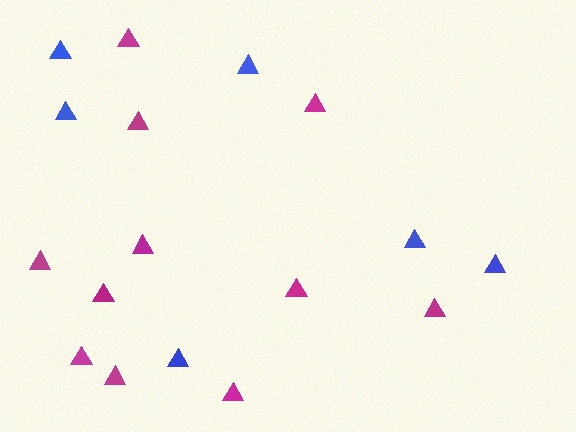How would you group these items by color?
There are 2 groups: one group of blue triangles (6) and one group of magenta triangles (11).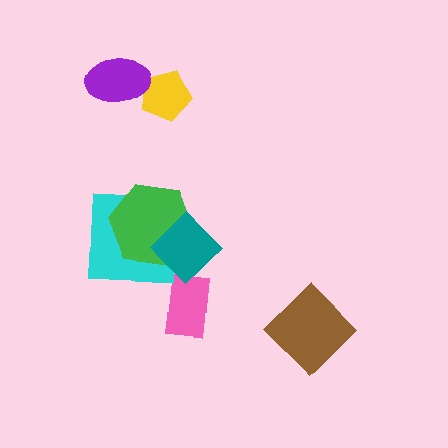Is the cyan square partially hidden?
Yes, it is partially covered by another shape.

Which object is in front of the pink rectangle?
The teal diamond is in front of the pink rectangle.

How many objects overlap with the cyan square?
2 objects overlap with the cyan square.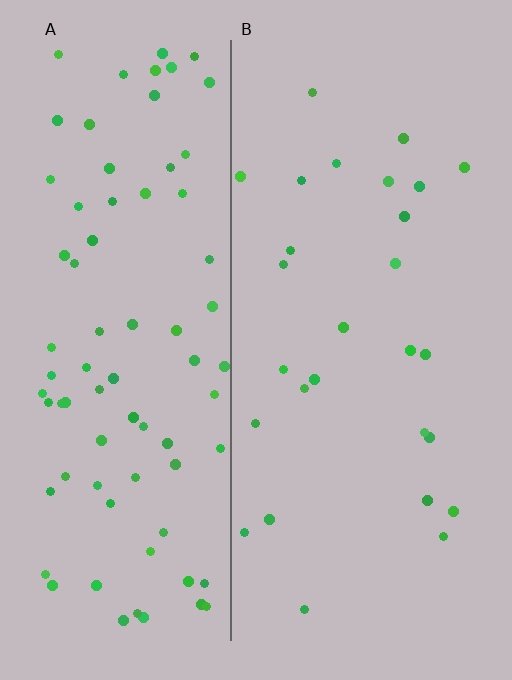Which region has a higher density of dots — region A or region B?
A (the left).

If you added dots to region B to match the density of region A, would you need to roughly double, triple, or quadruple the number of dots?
Approximately triple.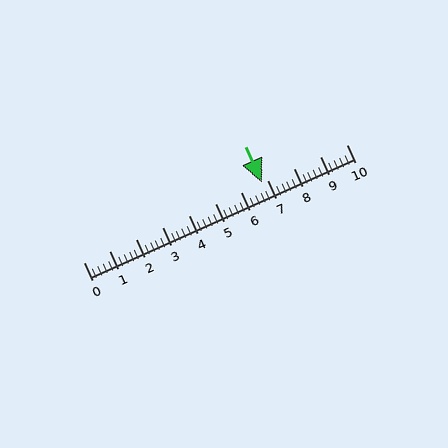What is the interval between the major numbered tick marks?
The major tick marks are spaced 1 units apart.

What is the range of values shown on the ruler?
The ruler shows values from 0 to 10.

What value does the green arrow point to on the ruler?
The green arrow points to approximately 6.8.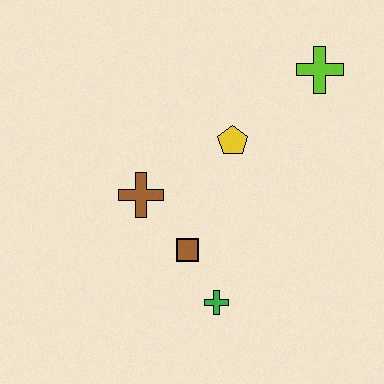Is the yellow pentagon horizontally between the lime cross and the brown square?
Yes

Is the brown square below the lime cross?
Yes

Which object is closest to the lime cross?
The yellow pentagon is closest to the lime cross.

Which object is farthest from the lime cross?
The green cross is farthest from the lime cross.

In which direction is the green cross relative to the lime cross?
The green cross is below the lime cross.